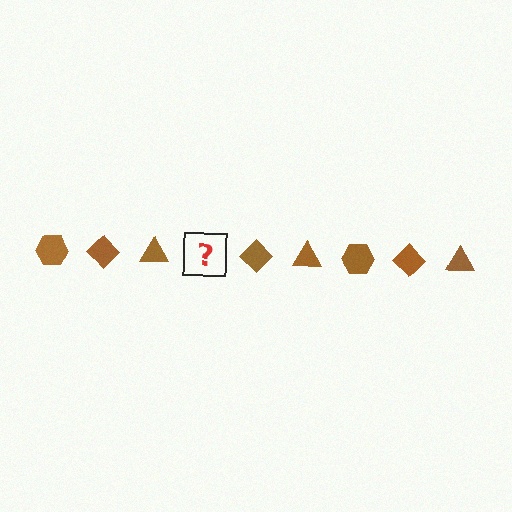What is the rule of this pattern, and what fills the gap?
The rule is that the pattern cycles through hexagon, diamond, triangle shapes in brown. The gap should be filled with a brown hexagon.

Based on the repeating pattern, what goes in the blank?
The blank should be a brown hexagon.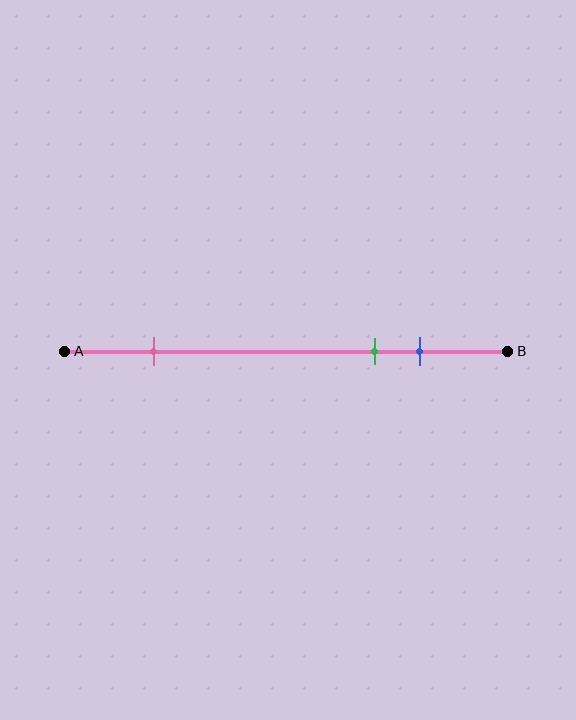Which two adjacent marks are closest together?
The green and blue marks are the closest adjacent pair.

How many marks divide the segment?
There are 3 marks dividing the segment.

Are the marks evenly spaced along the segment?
No, the marks are not evenly spaced.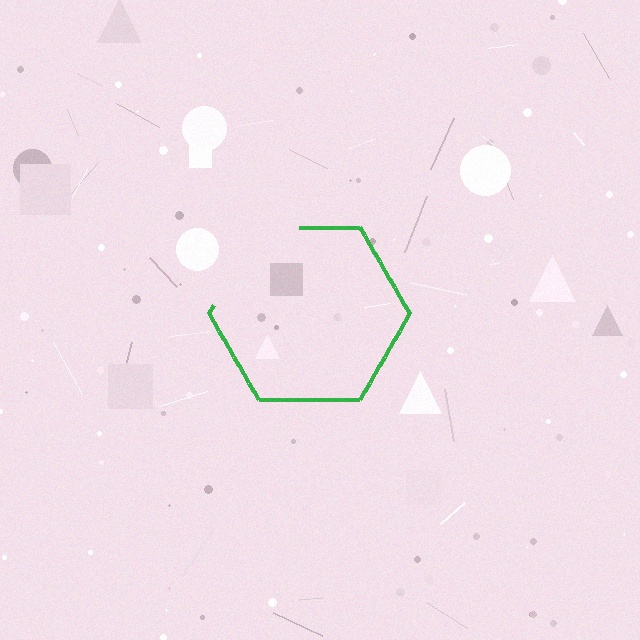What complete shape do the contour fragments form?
The contour fragments form a hexagon.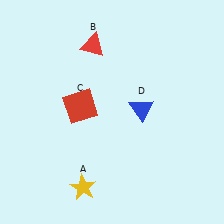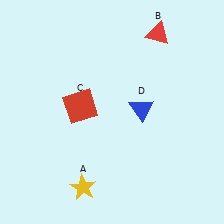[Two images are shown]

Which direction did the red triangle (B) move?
The red triangle (B) moved right.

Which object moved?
The red triangle (B) moved right.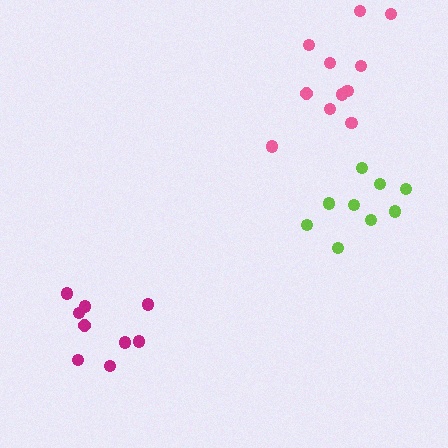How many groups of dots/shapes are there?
There are 3 groups.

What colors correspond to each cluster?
The clusters are colored: lime, magenta, pink.